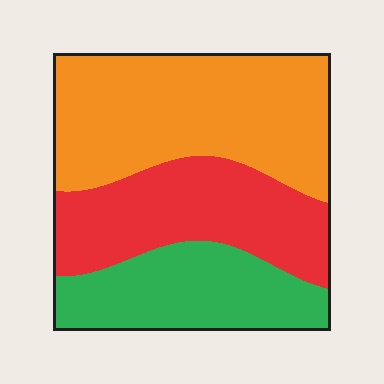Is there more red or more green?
Red.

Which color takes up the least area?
Green, at roughly 25%.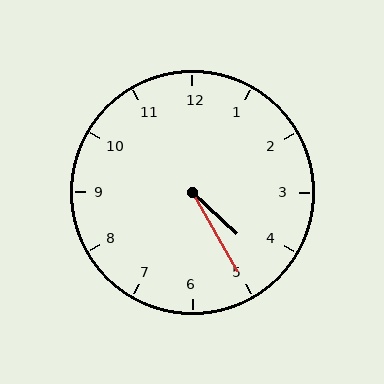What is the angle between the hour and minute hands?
Approximately 18 degrees.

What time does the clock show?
4:25.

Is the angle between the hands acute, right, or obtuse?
It is acute.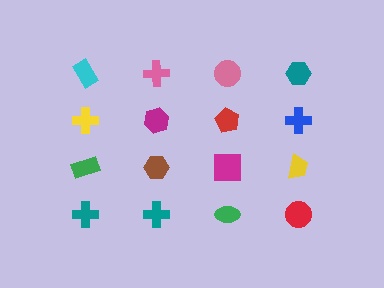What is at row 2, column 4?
A blue cross.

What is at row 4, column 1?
A teal cross.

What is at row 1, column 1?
A cyan rectangle.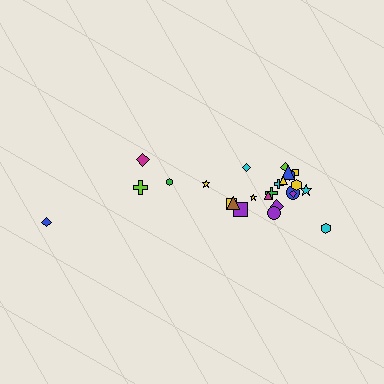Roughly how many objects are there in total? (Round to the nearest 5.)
Roughly 25 objects in total.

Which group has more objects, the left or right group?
The right group.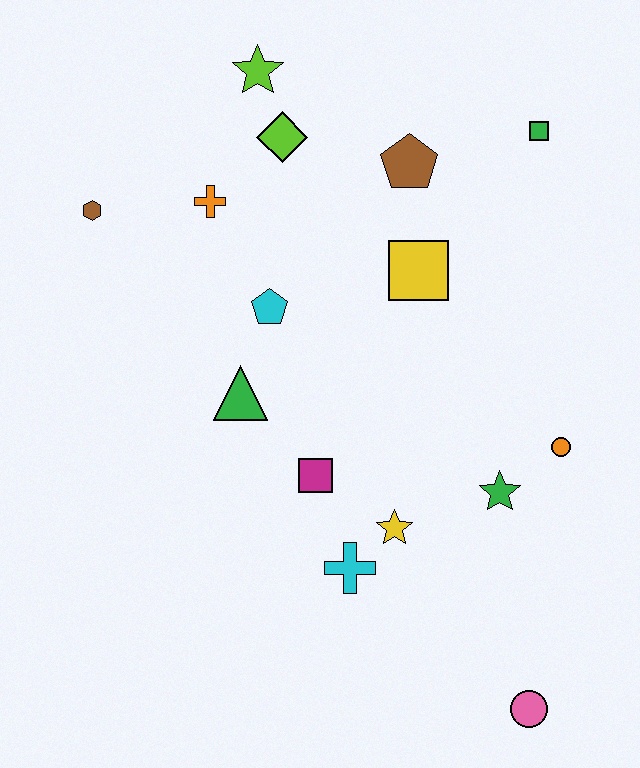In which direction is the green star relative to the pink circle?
The green star is above the pink circle.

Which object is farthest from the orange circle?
The brown hexagon is farthest from the orange circle.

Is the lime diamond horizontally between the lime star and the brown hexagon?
No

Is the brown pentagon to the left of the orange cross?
No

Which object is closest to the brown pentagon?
The yellow square is closest to the brown pentagon.